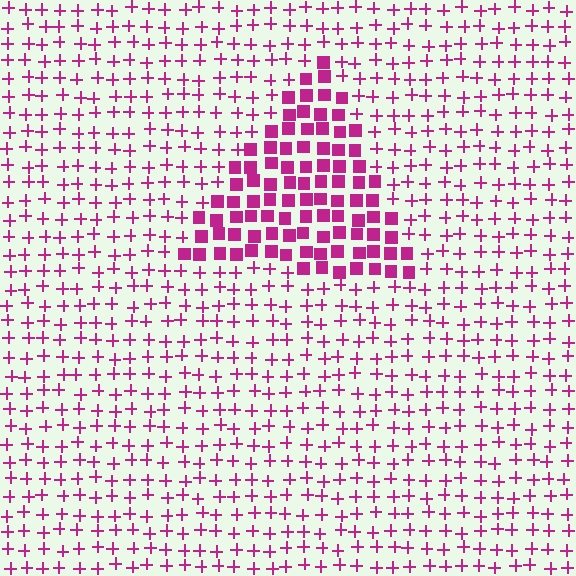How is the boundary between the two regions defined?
The boundary is defined by a change in element shape: squares inside vs. plus signs outside. All elements share the same color and spacing.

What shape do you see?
I see a triangle.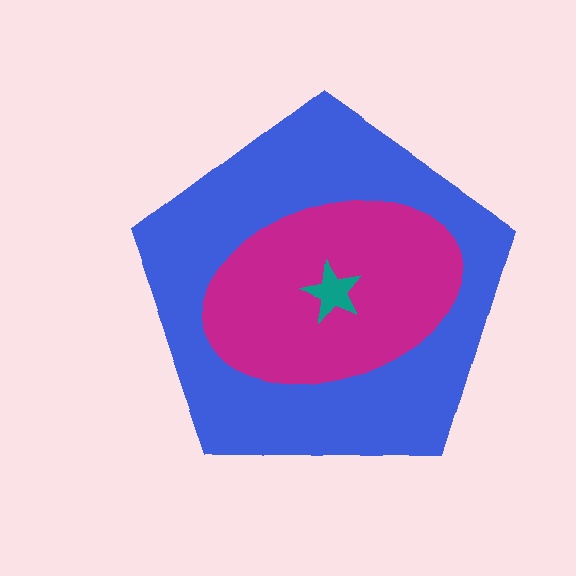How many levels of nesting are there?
3.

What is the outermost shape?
The blue pentagon.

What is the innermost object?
The teal star.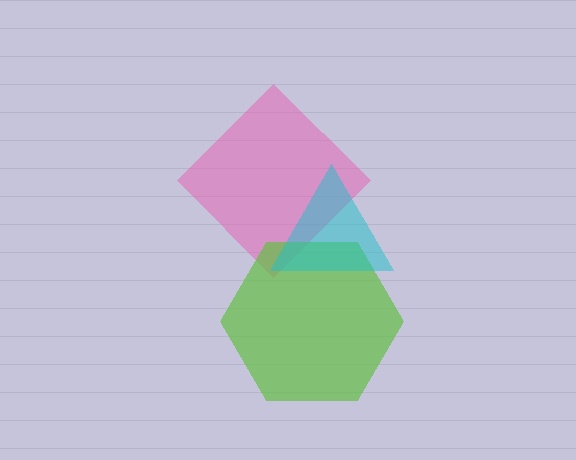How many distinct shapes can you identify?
There are 3 distinct shapes: a pink diamond, a lime hexagon, a cyan triangle.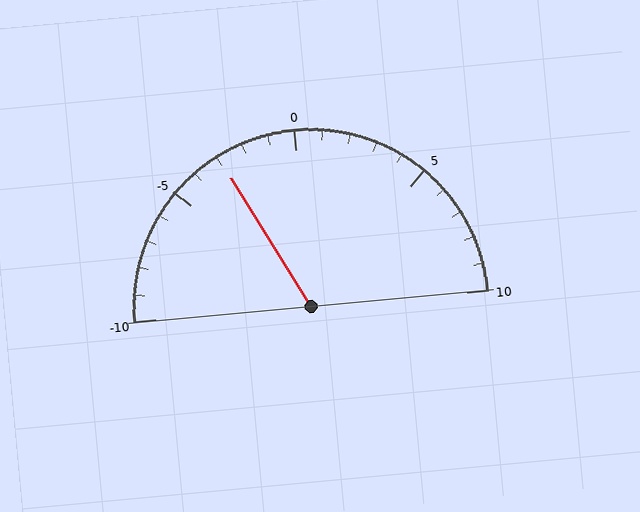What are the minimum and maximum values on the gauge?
The gauge ranges from -10 to 10.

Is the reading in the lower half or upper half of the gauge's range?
The reading is in the lower half of the range (-10 to 10).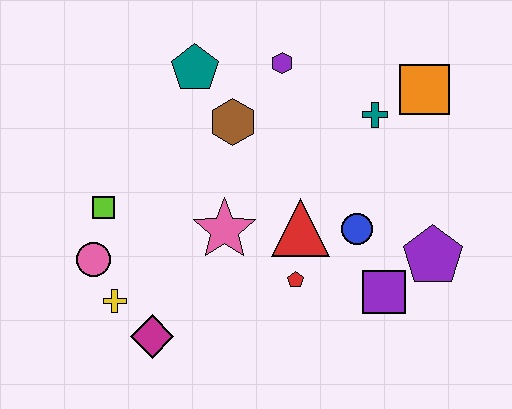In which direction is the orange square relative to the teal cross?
The orange square is to the right of the teal cross.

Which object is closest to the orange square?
The teal cross is closest to the orange square.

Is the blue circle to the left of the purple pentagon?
Yes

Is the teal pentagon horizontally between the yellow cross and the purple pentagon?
Yes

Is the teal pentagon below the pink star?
No